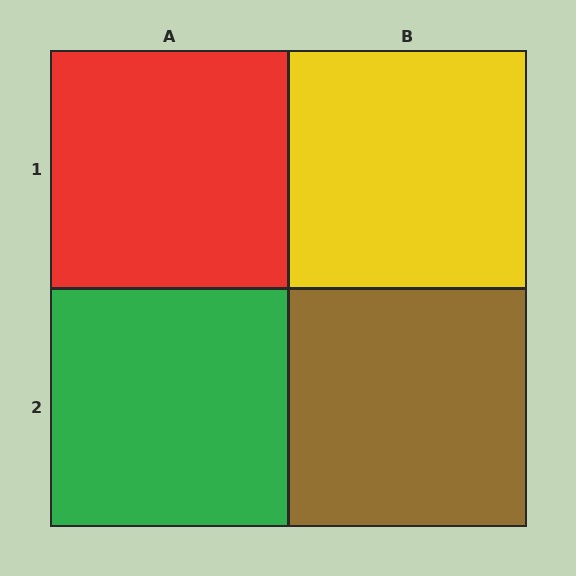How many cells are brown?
1 cell is brown.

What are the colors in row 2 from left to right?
Green, brown.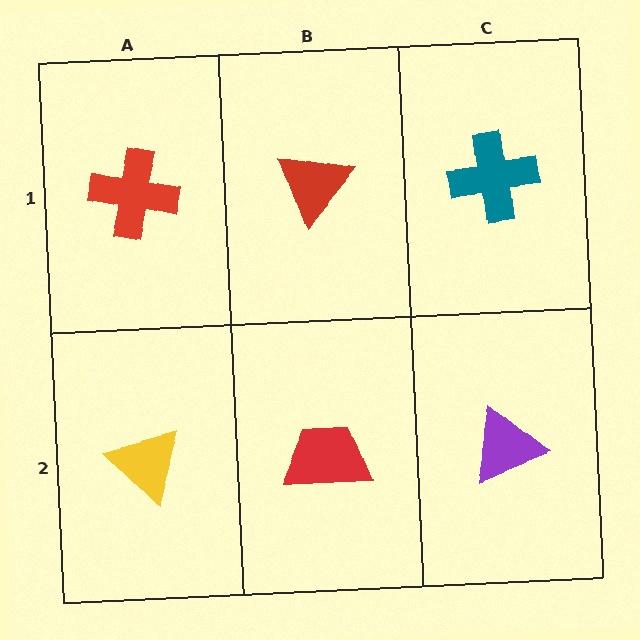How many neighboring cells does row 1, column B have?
3.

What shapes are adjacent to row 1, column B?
A red trapezoid (row 2, column B), a red cross (row 1, column A), a teal cross (row 1, column C).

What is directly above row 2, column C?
A teal cross.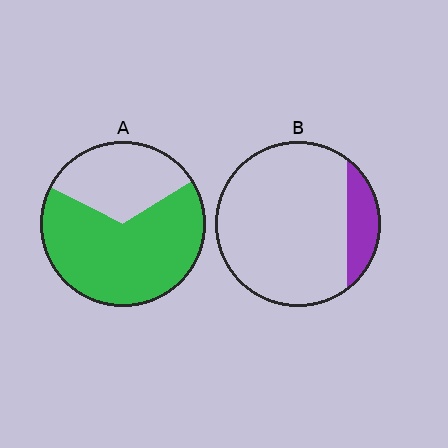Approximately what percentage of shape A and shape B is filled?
A is approximately 65% and B is approximately 15%.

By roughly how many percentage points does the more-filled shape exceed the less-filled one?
By roughly 50 percentage points (A over B).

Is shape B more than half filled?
No.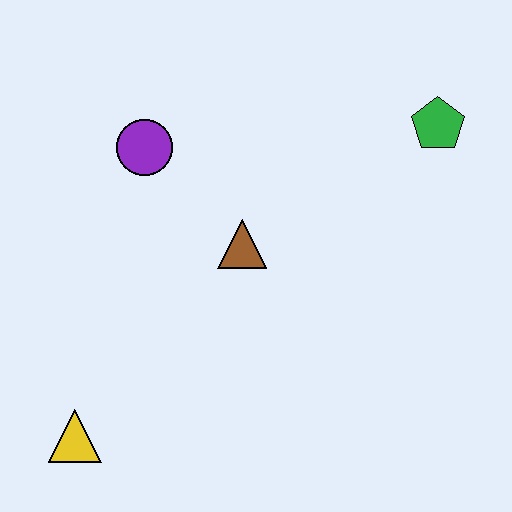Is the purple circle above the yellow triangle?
Yes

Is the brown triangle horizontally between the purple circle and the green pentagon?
Yes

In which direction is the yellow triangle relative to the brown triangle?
The yellow triangle is below the brown triangle.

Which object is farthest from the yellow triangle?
The green pentagon is farthest from the yellow triangle.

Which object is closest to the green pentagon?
The brown triangle is closest to the green pentagon.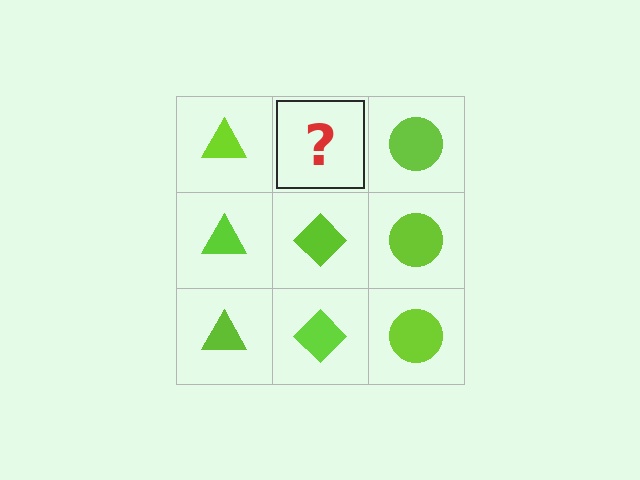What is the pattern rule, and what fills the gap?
The rule is that each column has a consistent shape. The gap should be filled with a lime diamond.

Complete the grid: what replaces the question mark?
The question mark should be replaced with a lime diamond.